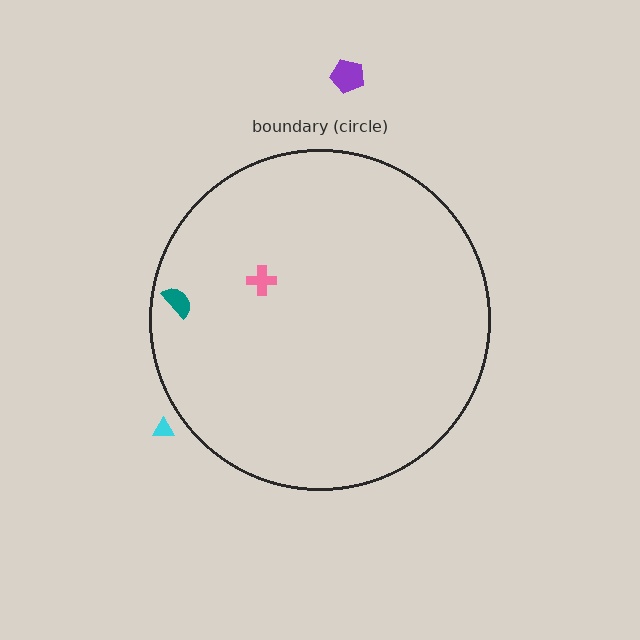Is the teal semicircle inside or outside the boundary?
Inside.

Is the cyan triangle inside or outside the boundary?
Outside.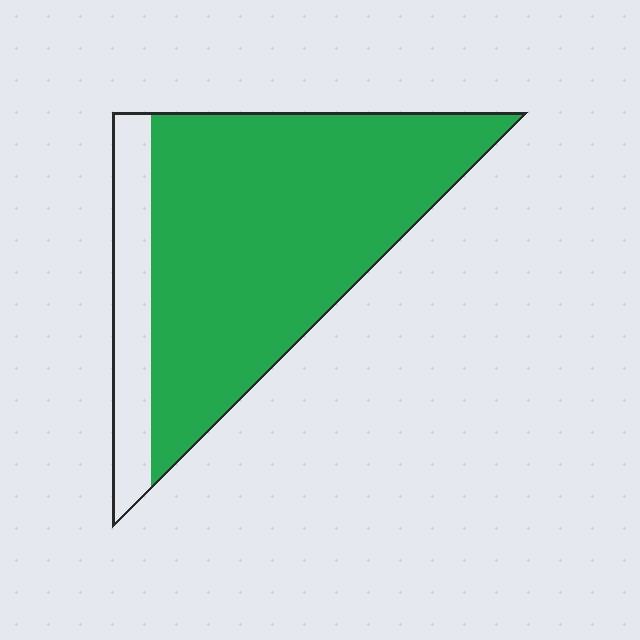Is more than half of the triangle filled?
Yes.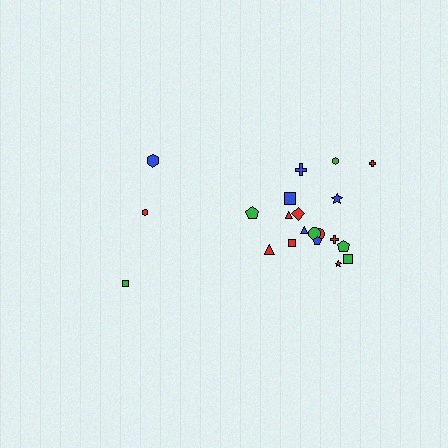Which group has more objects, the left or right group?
The right group.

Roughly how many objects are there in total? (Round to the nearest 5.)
Roughly 20 objects in total.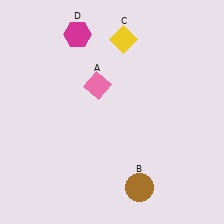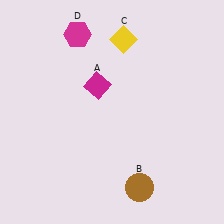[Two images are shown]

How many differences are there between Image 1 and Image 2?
There is 1 difference between the two images.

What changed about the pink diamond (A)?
In Image 1, A is pink. In Image 2, it changed to magenta.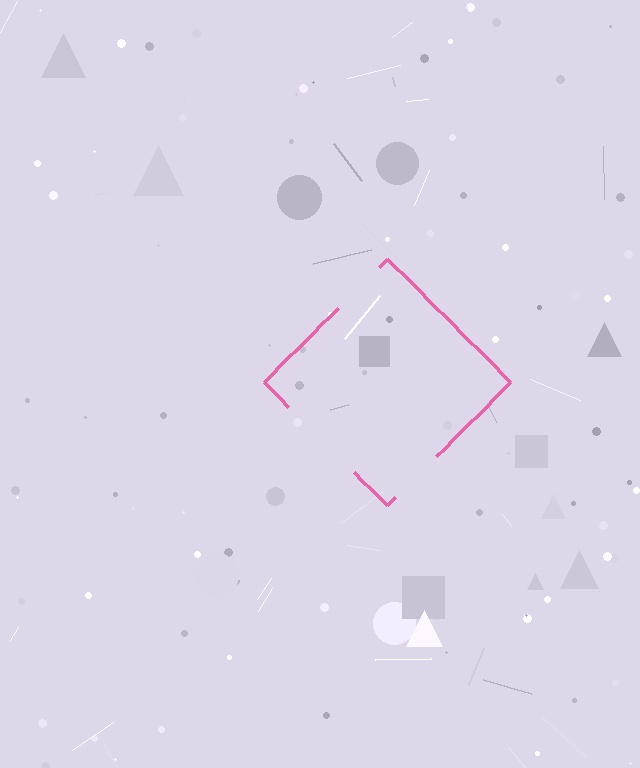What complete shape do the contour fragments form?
The contour fragments form a diamond.